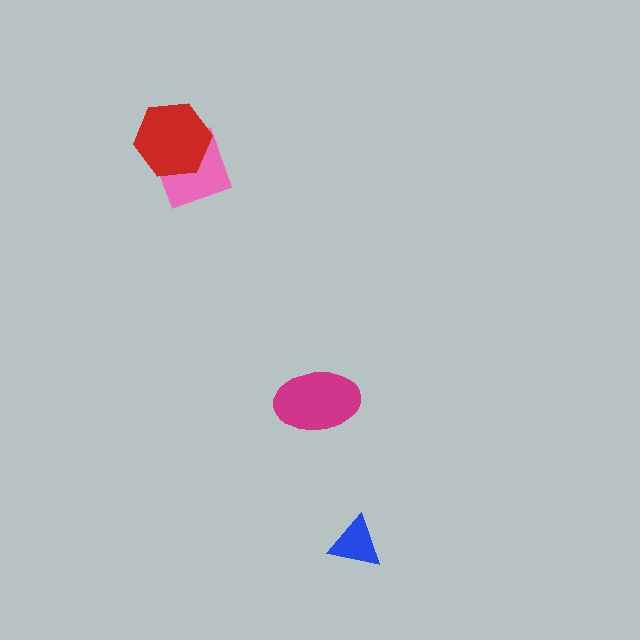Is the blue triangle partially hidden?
No, no other shape covers it.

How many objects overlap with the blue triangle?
0 objects overlap with the blue triangle.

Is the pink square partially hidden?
Yes, it is partially covered by another shape.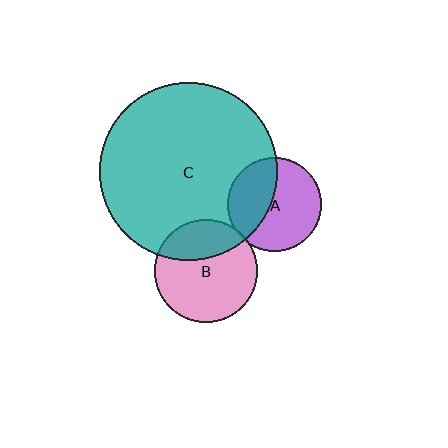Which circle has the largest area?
Circle C (teal).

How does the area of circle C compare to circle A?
Approximately 3.6 times.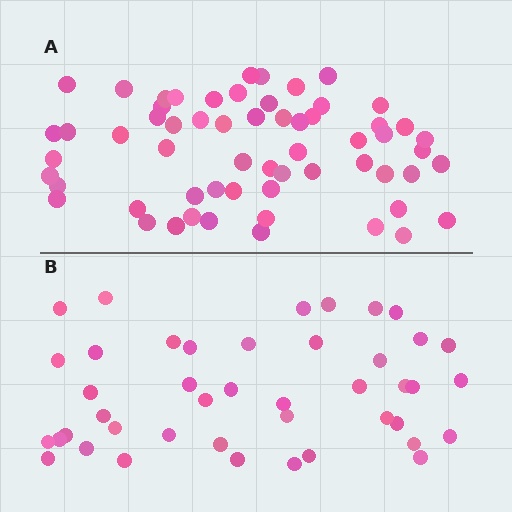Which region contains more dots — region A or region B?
Region A (the top region) has more dots.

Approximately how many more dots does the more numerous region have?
Region A has approximately 15 more dots than region B.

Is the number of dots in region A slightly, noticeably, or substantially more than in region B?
Region A has noticeably more, but not dramatically so. The ratio is roughly 1.4 to 1.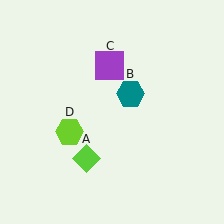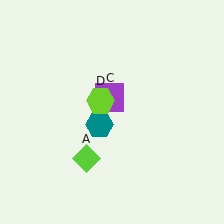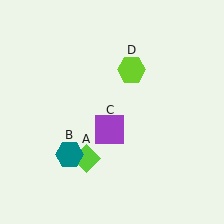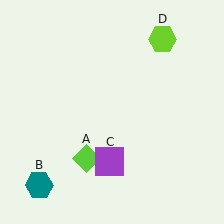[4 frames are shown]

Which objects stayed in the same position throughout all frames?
Lime diamond (object A) remained stationary.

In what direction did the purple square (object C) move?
The purple square (object C) moved down.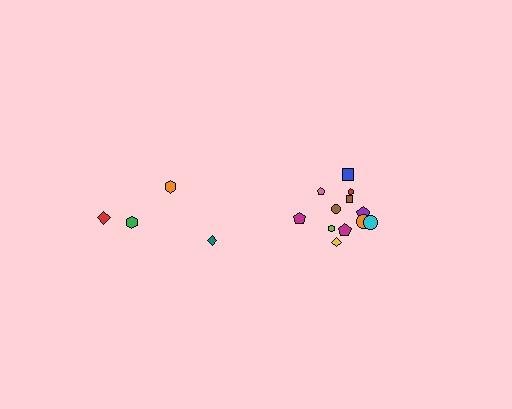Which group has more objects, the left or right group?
The right group.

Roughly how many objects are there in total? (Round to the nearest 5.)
Roughly 15 objects in total.